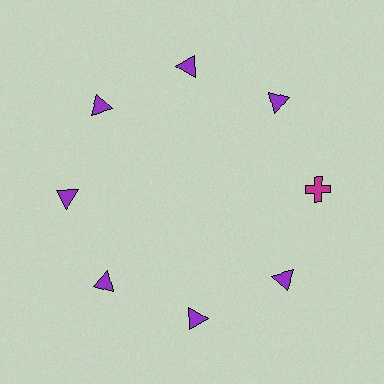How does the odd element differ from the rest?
It differs in both color (magenta instead of purple) and shape (cross instead of triangle).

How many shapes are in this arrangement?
There are 8 shapes arranged in a ring pattern.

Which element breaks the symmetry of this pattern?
The magenta cross at roughly the 3 o'clock position breaks the symmetry. All other shapes are purple triangles.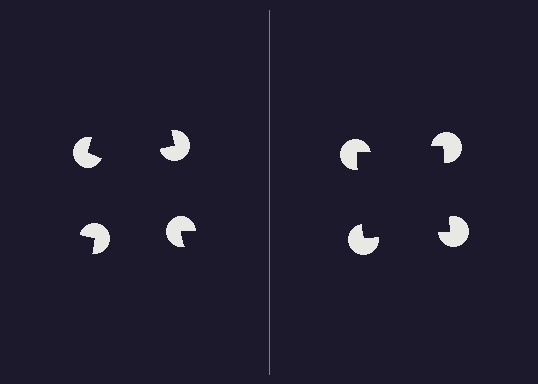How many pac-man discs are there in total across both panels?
8 — 4 on each side.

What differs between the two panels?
The pac-man discs are positioned identically on both sides; only the wedge orientations differ. On the right they align to a square; on the left they are misaligned.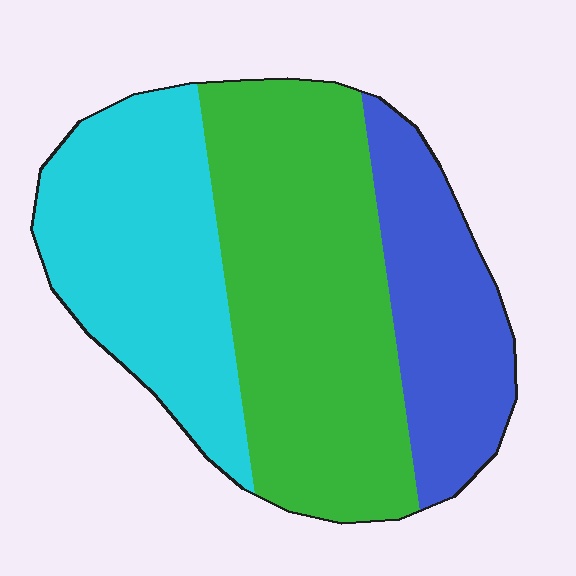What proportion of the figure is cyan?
Cyan covers around 30% of the figure.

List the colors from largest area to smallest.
From largest to smallest: green, cyan, blue.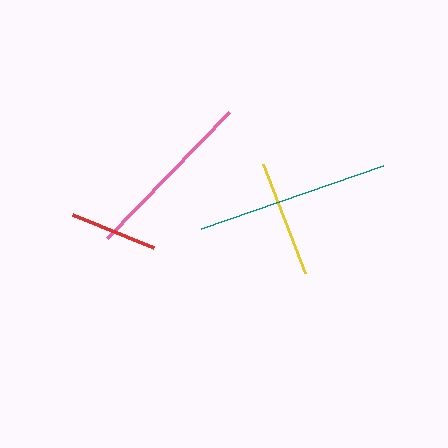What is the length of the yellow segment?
The yellow segment is approximately 117 pixels long.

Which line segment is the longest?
The teal line is the longest at approximately 193 pixels.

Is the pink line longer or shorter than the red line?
The pink line is longer than the red line.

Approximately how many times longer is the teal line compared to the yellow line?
The teal line is approximately 1.7 times the length of the yellow line.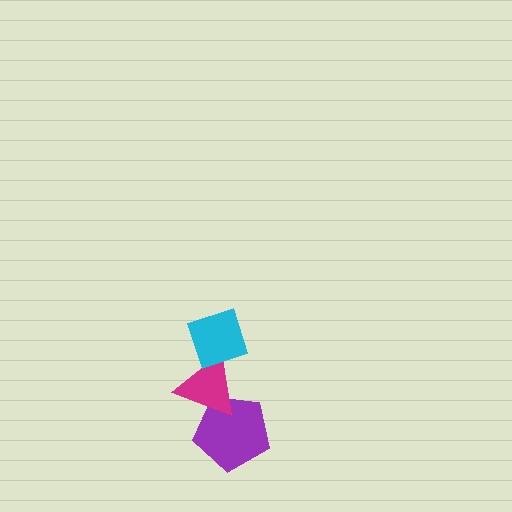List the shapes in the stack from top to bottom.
From top to bottom: the cyan diamond, the magenta triangle, the purple pentagon.